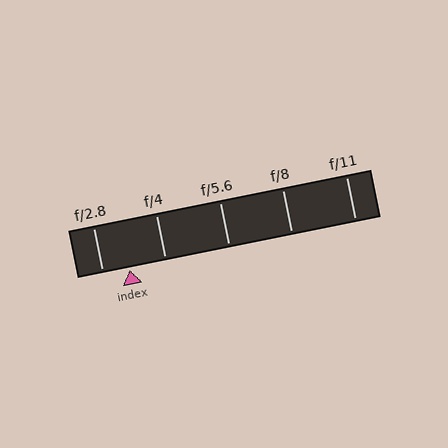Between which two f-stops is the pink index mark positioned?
The index mark is between f/2.8 and f/4.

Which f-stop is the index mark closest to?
The index mark is closest to f/2.8.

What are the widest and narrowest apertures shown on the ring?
The widest aperture shown is f/2.8 and the narrowest is f/11.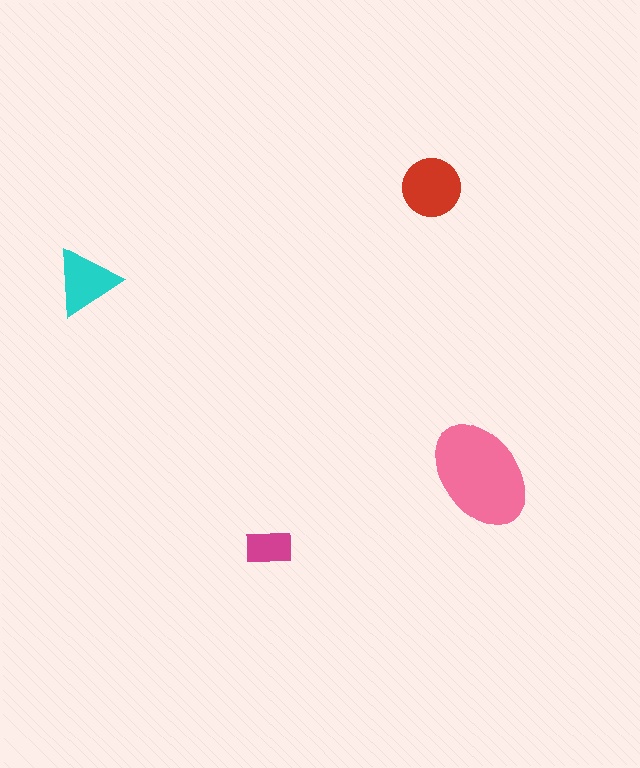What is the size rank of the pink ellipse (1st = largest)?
1st.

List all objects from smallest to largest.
The magenta rectangle, the cyan triangle, the red circle, the pink ellipse.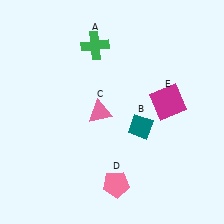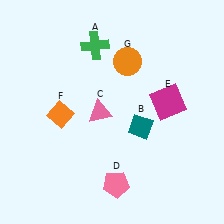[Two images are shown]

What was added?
An orange diamond (F), an orange circle (G) were added in Image 2.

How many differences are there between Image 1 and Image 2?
There are 2 differences between the two images.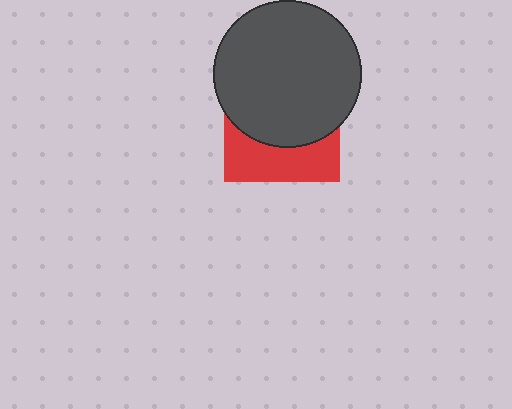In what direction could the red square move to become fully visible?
The red square could move down. That would shift it out from behind the dark gray circle entirely.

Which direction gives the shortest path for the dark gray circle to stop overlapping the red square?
Moving up gives the shortest separation.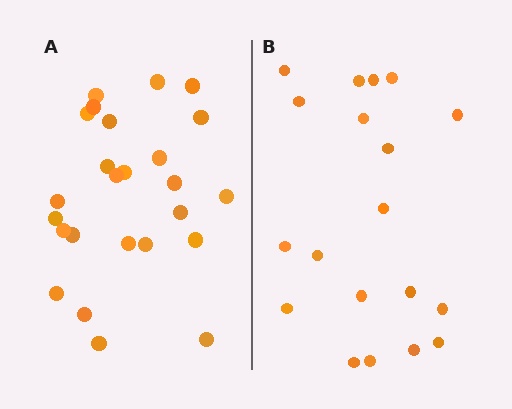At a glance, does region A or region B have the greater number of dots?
Region A (the left region) has more dots.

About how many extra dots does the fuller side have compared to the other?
Region A has about 6 more dots than region B.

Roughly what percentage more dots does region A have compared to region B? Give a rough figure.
About 30% more.